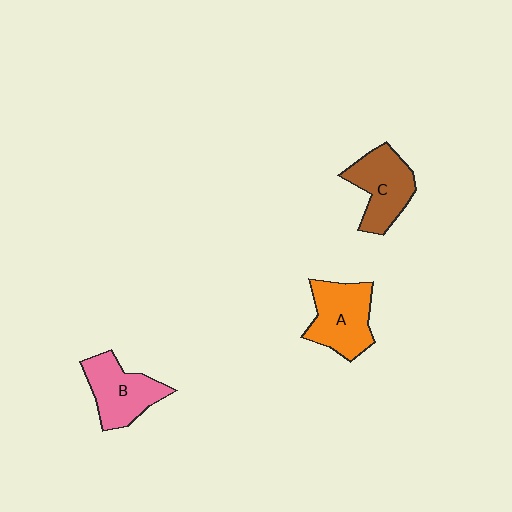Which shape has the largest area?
Shape A (orange).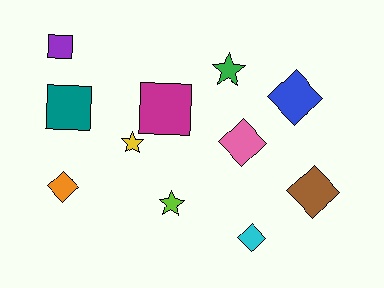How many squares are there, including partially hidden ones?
There are 3 squares.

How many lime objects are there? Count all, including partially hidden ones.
There is 1 lime object.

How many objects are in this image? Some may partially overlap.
There are 11 objects.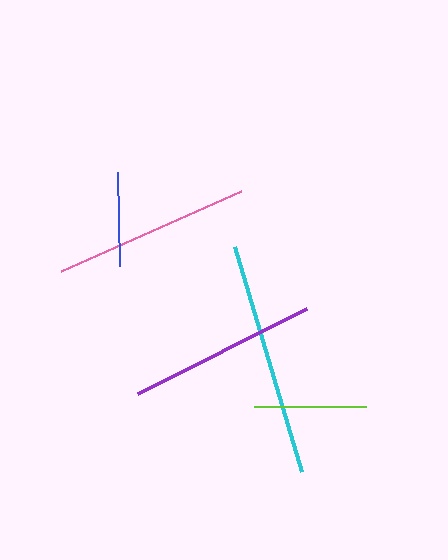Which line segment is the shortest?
The blue line is the shortest at approximately 94 pixels.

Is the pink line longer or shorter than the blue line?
The pink line is longer than the blue line.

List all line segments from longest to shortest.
From longest to shortest: cyan, pink, purple, lime, blue.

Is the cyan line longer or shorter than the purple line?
The cyan line is longer than the purple line.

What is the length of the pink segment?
The pink segment is approximately 196 pixels long.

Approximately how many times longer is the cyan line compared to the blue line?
The cyan line is approximately 2.5 times the length of the blue line.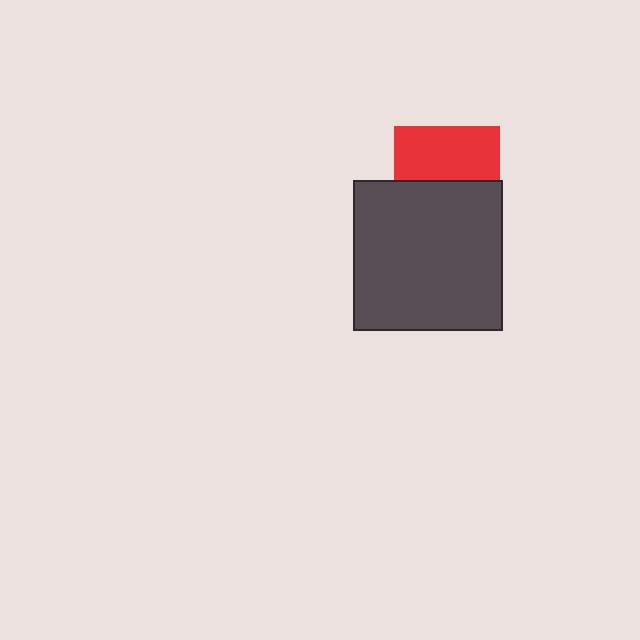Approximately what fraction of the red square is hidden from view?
Roughly 49% of the red square is hidden behind the dark gray square.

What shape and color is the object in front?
The object in front is a dark gray square.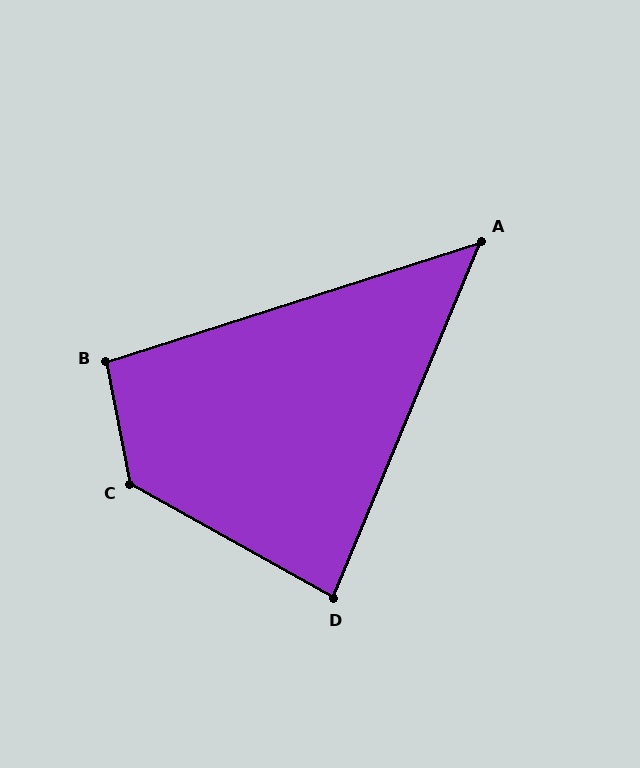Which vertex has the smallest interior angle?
A, at approximately 50 degrees.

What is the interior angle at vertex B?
Approximately 97 degrees (obtuse).